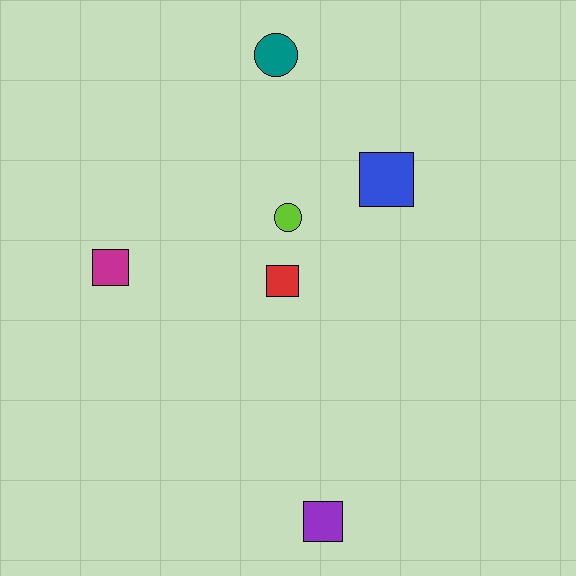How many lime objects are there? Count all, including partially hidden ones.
There is 1 lime object.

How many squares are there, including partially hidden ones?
There are 4 squares.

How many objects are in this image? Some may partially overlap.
There are 6 objects.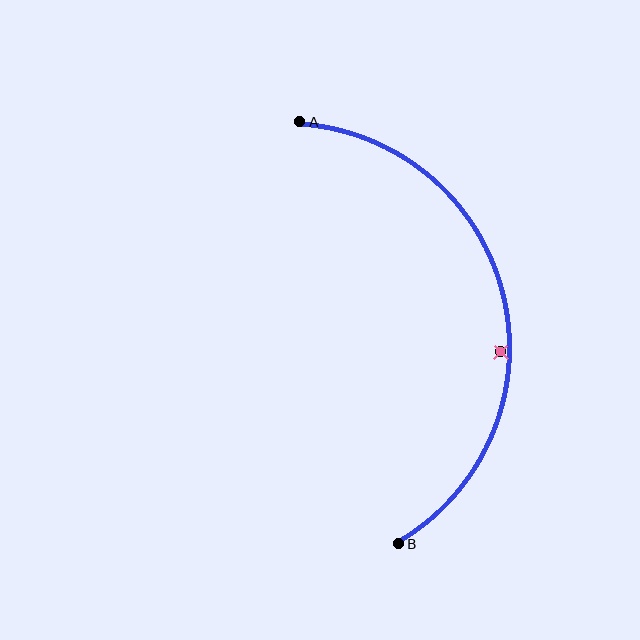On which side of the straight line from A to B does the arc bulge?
The arc bulges to the right of the straight line connecting A and B.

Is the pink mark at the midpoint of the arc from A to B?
No — the pink mark does not lie on the arc at all. It sits slightly inside the curve.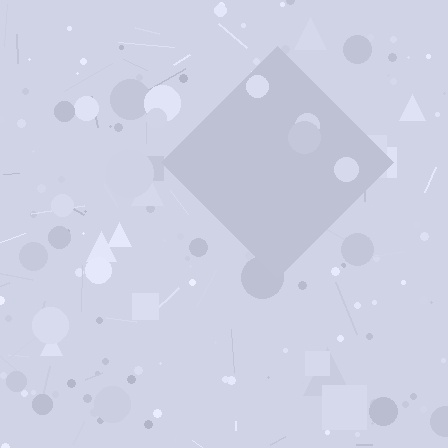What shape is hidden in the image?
A diamond is hidden in the image.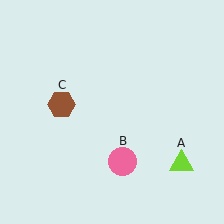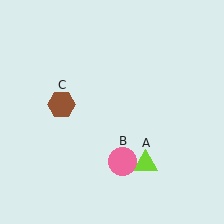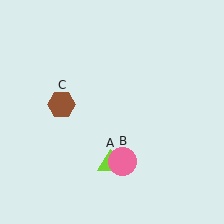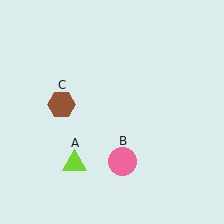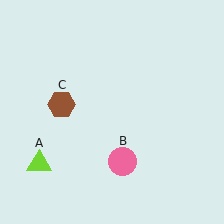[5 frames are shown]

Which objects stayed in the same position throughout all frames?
Pink circle (object B) and brown hexagon (object C) remained stationary.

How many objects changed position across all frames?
1 object changed position: lime triangle (object A).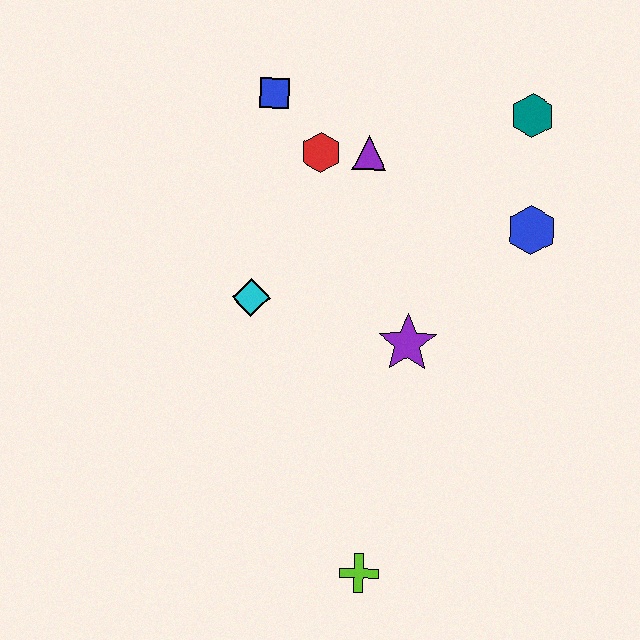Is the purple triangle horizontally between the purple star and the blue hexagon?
No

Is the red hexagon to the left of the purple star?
Yes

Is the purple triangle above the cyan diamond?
Yes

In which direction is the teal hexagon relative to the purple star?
The teal hexagon is above the purple star.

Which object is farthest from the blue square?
The lime cross is farthest from the blue square.